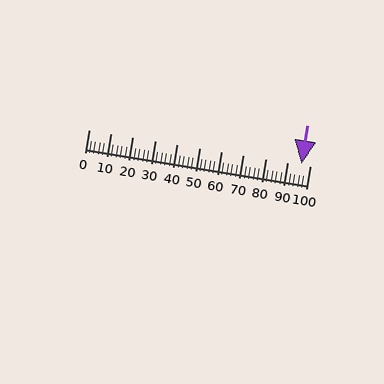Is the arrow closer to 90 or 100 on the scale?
The arrow is closer to 100.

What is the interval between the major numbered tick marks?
The major tick marks are spaced 10 units apart.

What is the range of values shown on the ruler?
The ruler shows values from 0 to 100.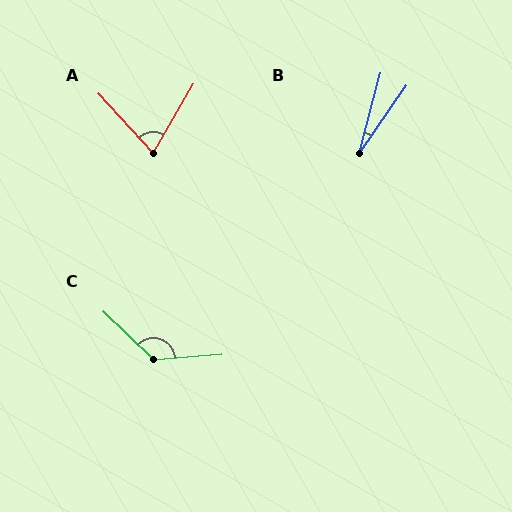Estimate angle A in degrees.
Approximately 72 degrees.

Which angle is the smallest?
B, at approximately 20 degrees.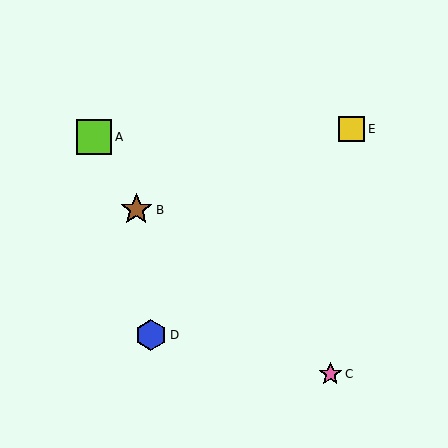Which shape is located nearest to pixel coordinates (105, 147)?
The lime square (labeled A) at (94, 137) is nearest to that location.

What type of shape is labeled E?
Shape E is a yellow square.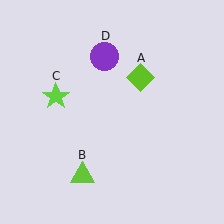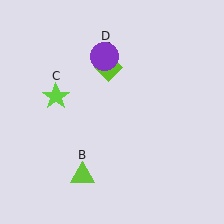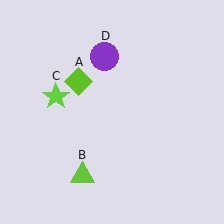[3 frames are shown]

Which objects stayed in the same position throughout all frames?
Lime triangle (object B) and lime star (object C) and purple circle (object D) remained stationary.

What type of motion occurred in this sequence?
The lime diamond (object A) rotated counterclockwise around the center of the scene.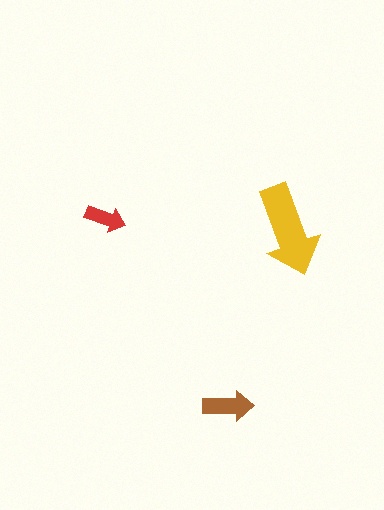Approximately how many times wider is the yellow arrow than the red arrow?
About 2.5 times wider.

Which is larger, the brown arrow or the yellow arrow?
The yellow one.